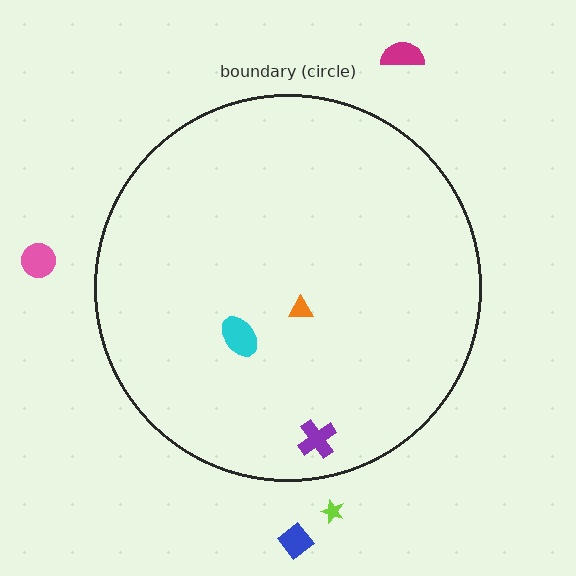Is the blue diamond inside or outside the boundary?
Outside.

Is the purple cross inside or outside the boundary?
Inside.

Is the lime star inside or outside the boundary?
Outside.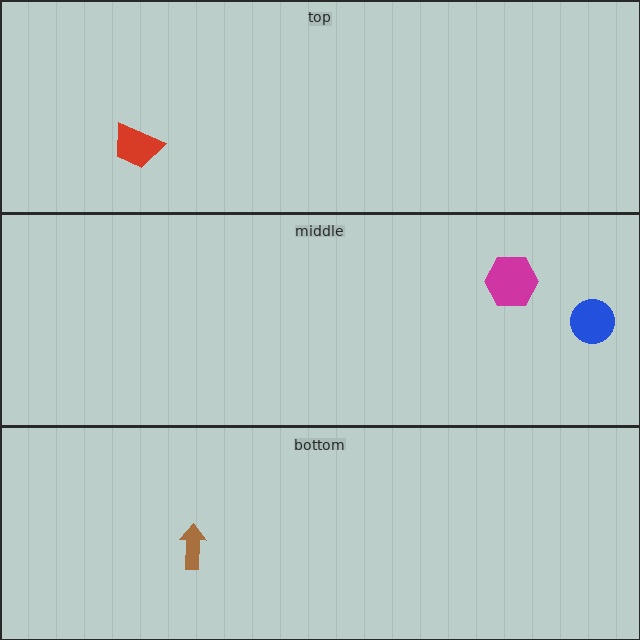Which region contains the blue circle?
The middle region.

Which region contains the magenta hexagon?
The middle region.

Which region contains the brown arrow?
The bottom region.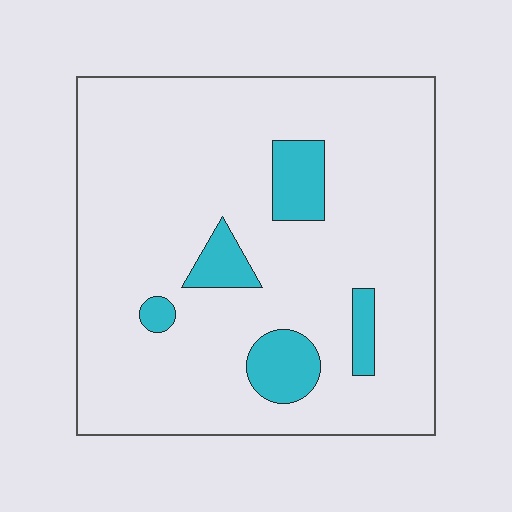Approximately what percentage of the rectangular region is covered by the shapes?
Approximately 10%.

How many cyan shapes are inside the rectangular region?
5.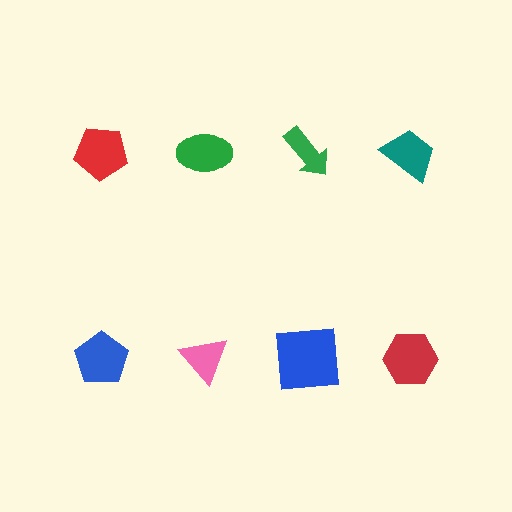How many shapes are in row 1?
4 shapes.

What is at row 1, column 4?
A teal trapezoid.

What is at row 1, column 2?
A green ellipse.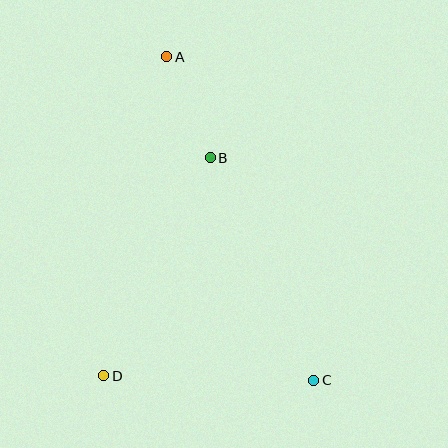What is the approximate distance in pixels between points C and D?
The distance between C and D is approximately 210 pixels.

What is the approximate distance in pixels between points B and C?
The distance between B and C is approximately 245 pixels.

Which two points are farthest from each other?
Points A and C are farthest from each other.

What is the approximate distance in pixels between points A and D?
The distance between A and D is approximately 325 pixels.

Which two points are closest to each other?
Points A and B are closest to each other.